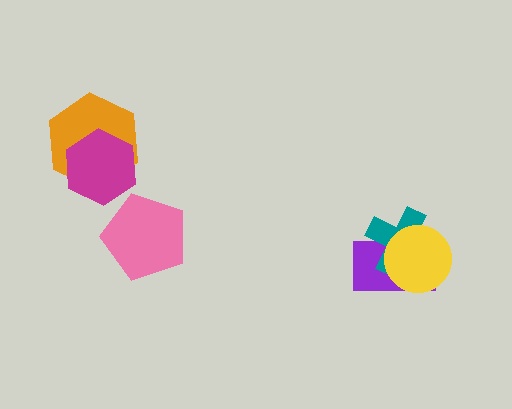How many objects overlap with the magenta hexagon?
1 object overlaps with the magenta hexagon.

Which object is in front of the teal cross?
The yellow circle is in front of the teal cross.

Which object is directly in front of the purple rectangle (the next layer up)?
The teal cross is directly in front of the purple rectangle.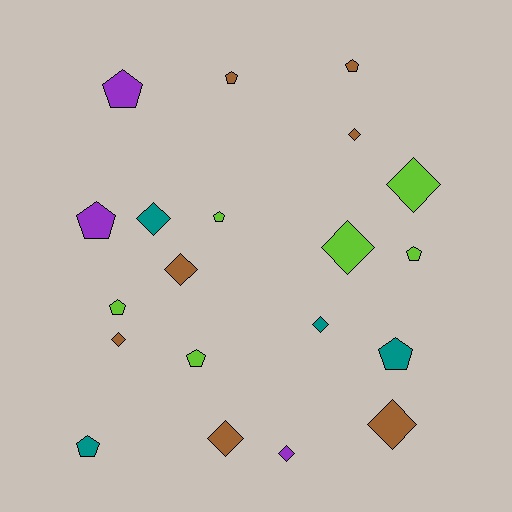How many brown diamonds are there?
There are 5 brown diamonds.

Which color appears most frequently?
Brown, with 7 objects.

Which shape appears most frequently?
Diamond, with 10 objects.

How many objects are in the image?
There are 20 objects.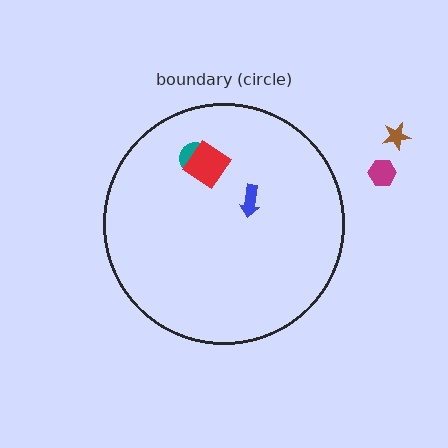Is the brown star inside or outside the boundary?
Outside.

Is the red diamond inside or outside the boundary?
Inside.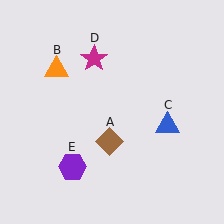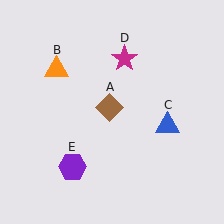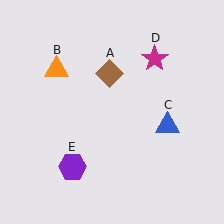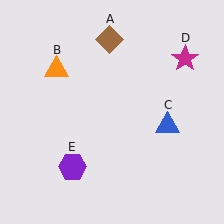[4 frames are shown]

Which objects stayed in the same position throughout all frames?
Orange triangle (object B) and blue triangle (object C) and purple hexagon (object E) remained stationary.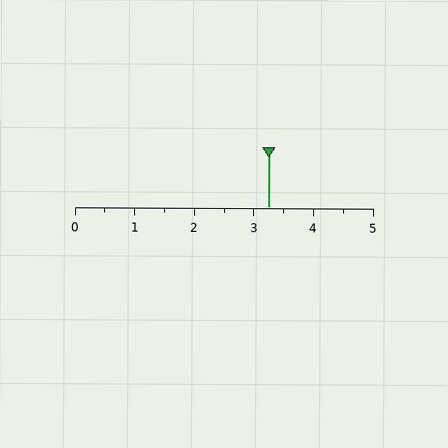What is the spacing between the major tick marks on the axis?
The major ticks are spaced 1 apart.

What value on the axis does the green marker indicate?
The marker indicates approximately 3.2.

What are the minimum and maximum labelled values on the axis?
The axis runs from 0 to 5.